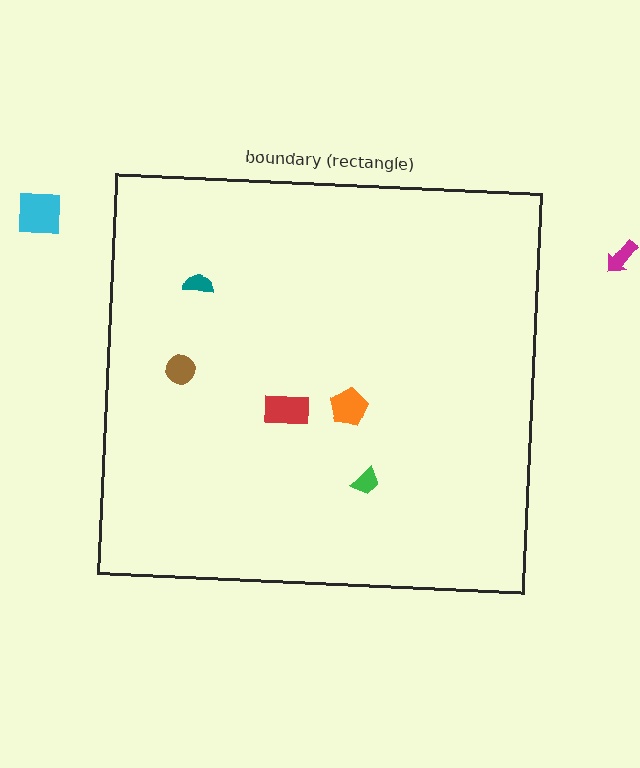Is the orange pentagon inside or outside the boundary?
Inside.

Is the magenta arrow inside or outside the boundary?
Outside.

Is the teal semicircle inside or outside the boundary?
Inside.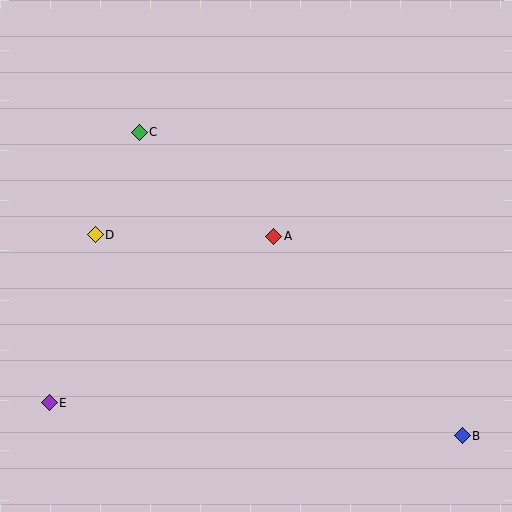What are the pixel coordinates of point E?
Point E is at (49, 403).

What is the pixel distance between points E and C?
The distance between E and C is 285 pixels.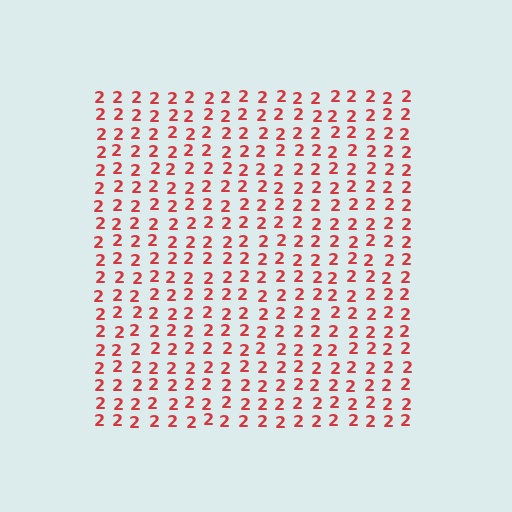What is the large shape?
The large shape is a square.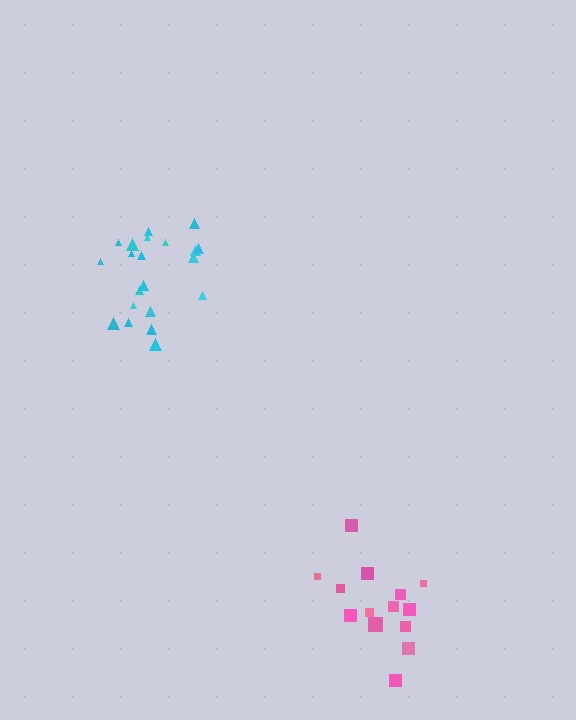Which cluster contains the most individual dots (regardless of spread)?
Cyan (21).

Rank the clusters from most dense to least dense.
cyan, pink.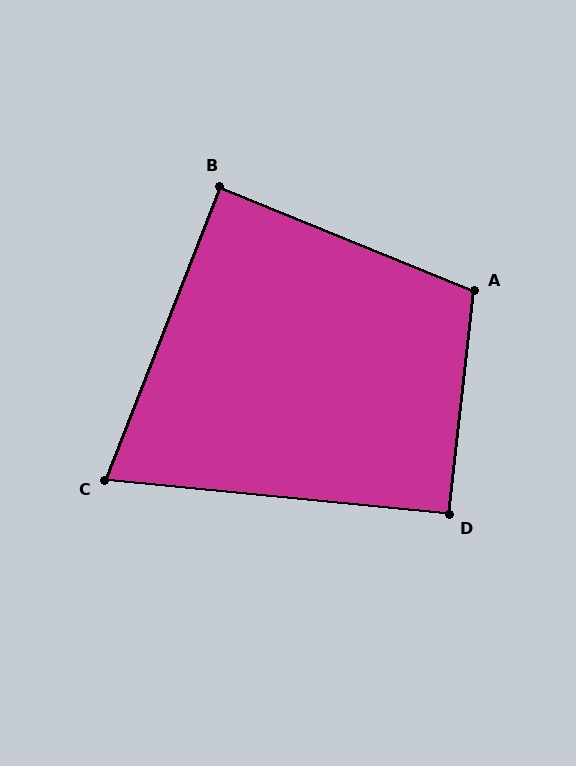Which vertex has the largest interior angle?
A, at approximately 106 degrees.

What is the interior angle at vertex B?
Approximately 89 degrees (approximately right).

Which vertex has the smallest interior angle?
C, at approximately 74 degrees.